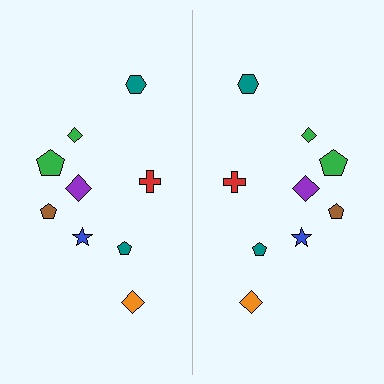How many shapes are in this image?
There are 18 shapes in this image.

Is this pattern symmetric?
Yes, this pattern has bilateral (reflection) symmetry.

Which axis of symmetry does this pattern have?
The pattern has a vertical axis of symmetry running through the center of the image.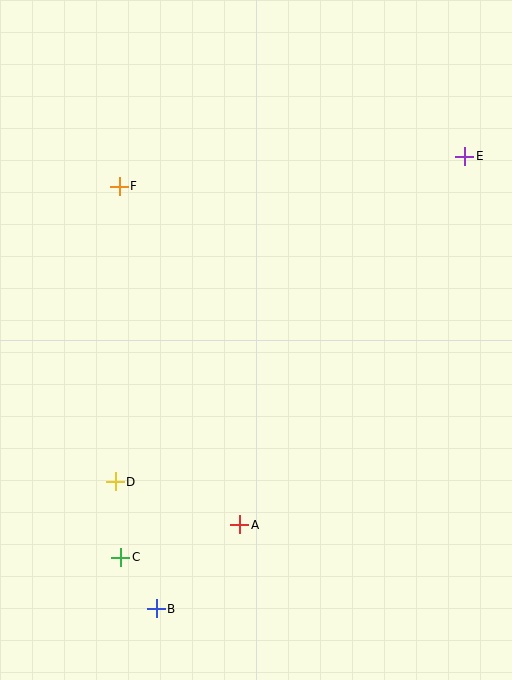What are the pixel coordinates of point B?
Point B is at (156, 609).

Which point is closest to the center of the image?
Point A at (240, 525) is closest to the center.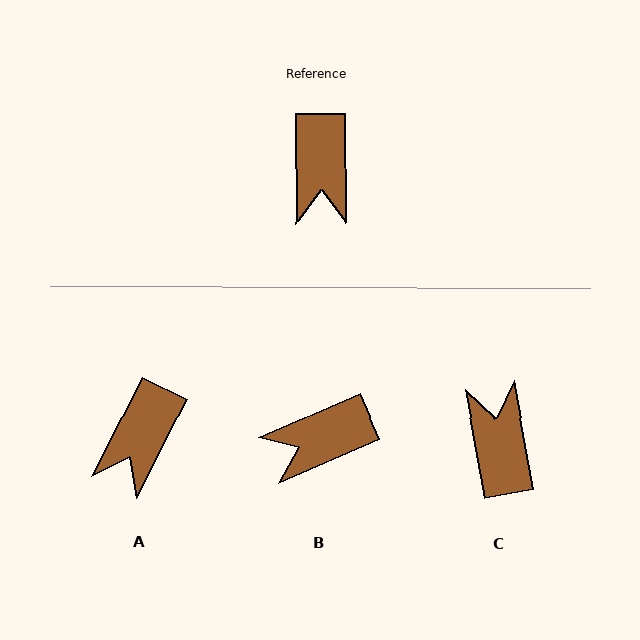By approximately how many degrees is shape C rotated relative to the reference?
Approximately 171 degrees clockwise.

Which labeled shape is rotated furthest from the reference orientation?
C, about 171 degrees away.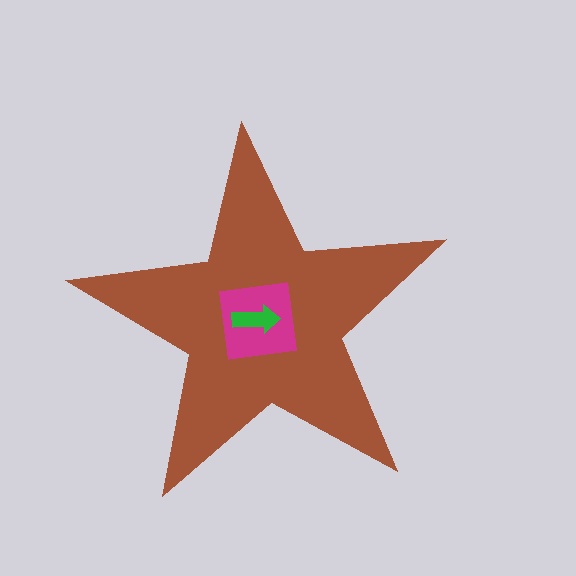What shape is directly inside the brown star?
The magenta square.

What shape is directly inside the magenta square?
The green arrow.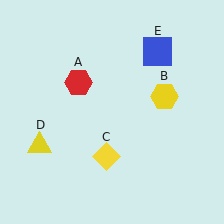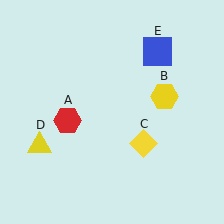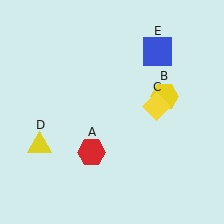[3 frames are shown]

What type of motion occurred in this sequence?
The red hexagon (object A), yellow diamond (object C) rotated counterclockwise around the center of the scene.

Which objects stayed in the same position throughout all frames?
Yellow hexagon (object B) and yellow triangle (object D) and blue square (object E) remained stationary.